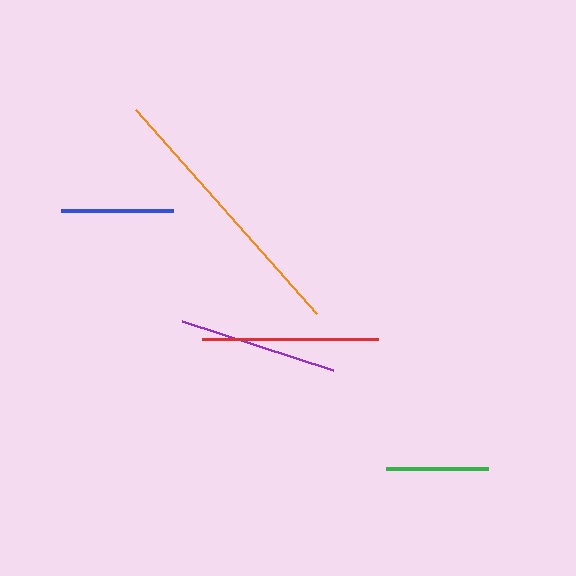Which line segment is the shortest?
The green line is the shortest at approximately 102 pixels.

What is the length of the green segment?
The green segment is approximately 102 pixels long.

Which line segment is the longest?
The orange line is the longest at approximately 273 pixels.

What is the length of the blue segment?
The blue segment is approximately 112 pixels long.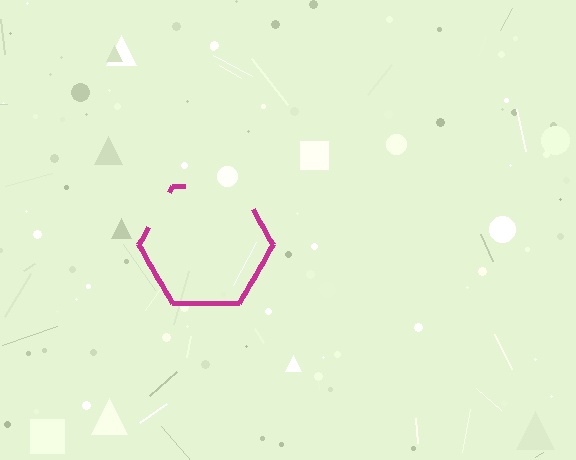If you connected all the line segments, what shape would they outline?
They would outline a hexagon.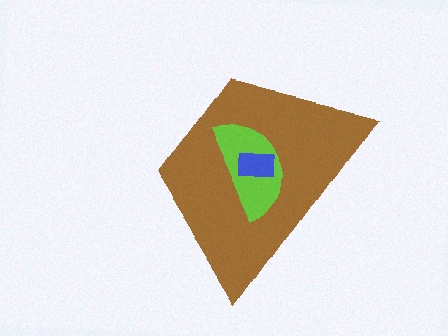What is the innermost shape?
The blue rectangle.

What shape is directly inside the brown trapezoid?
The lime semicircle.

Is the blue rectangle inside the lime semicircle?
Yes.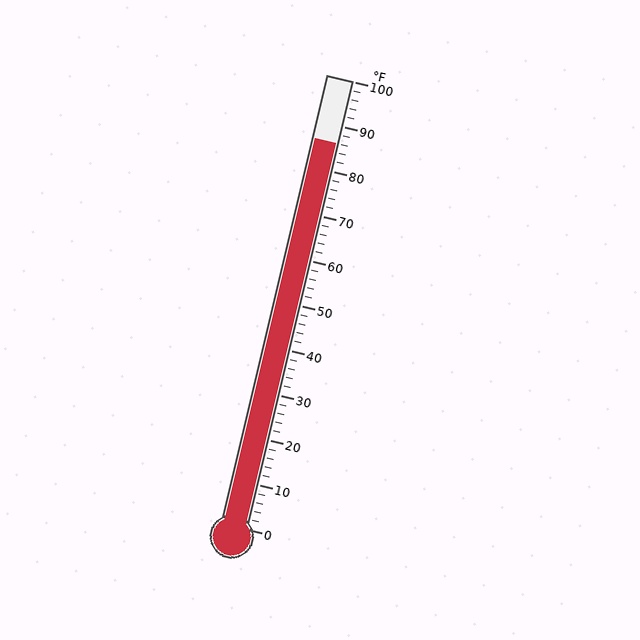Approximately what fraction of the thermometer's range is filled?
The thermometer is filled to approximately 85% of its range.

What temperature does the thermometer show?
The thermometer shows approximately 86°F.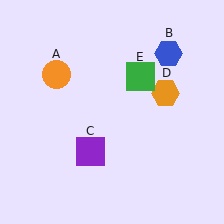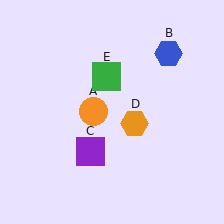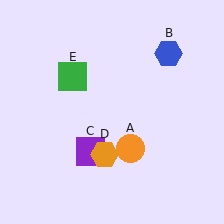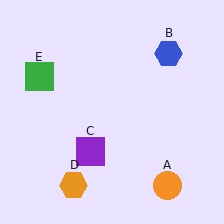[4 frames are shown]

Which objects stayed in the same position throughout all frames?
Blue hexagon (object B) and purple square (object C) remained stationary.